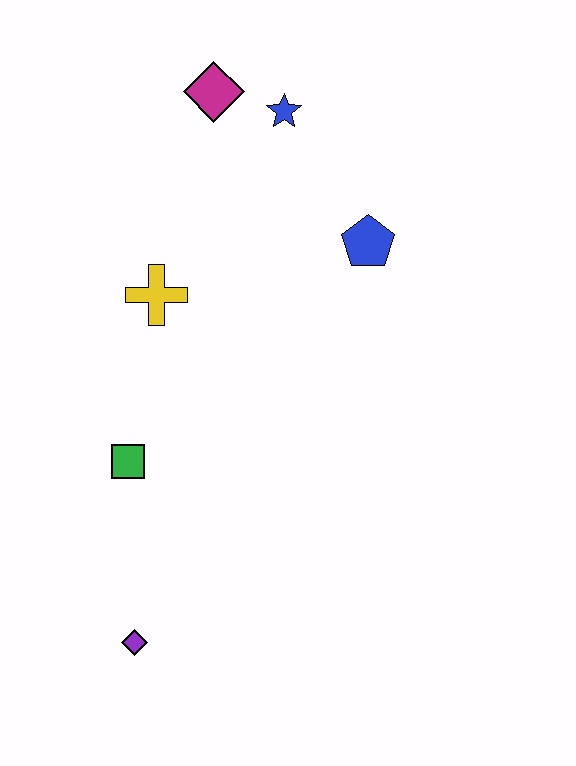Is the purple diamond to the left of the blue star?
Yes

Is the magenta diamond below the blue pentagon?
No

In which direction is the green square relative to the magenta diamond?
The green square is below the magenta diamond.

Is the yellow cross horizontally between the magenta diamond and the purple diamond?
Yes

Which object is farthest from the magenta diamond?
The purple diamond is farthest from the magenta diamond.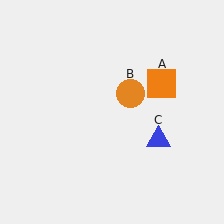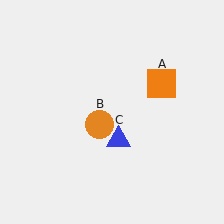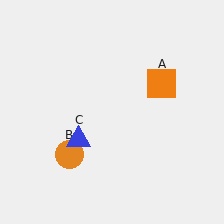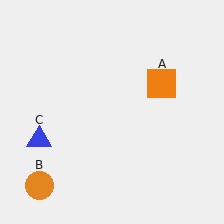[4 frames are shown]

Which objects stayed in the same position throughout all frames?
Orange square (object A) remained stationary.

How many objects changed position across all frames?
2 objects changed position: orange circle (object B), blue triangle (object C).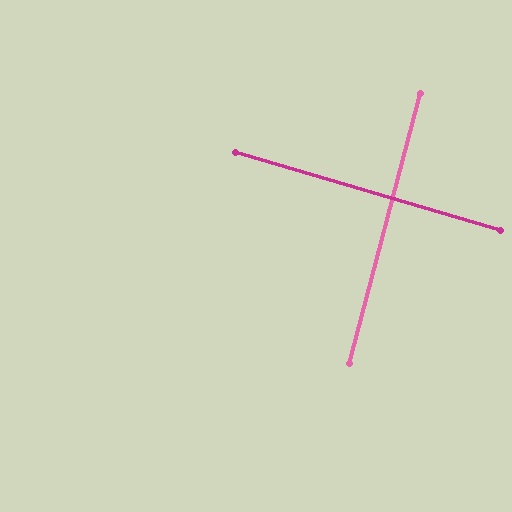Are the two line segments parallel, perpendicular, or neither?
Perpendicular — they meet at approximately 88°.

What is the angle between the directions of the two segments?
Approximately 88 degrees.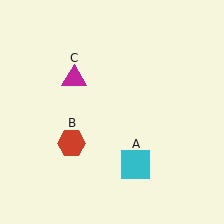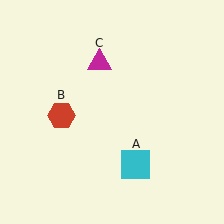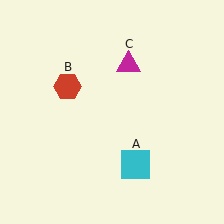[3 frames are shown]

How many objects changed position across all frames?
2 objects changed position: red hexagon (object B), magenta triangle (object C).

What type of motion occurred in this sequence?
The red hexagon (object B), magenta triangle (object C) rotated clockwise around the center of the scene.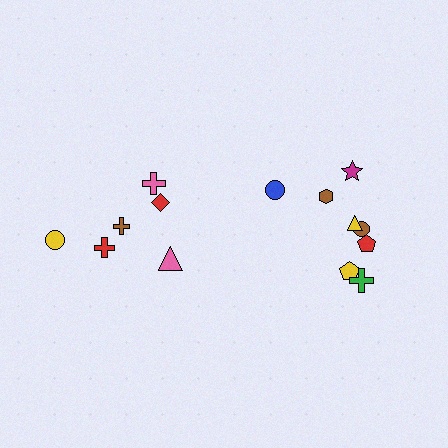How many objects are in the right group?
There are 8 objects.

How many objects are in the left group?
There are 6 objects.